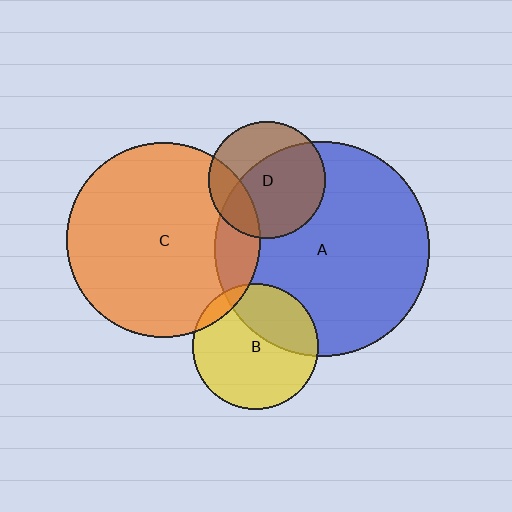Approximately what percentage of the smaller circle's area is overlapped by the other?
Approximately 15%.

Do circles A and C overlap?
Yes.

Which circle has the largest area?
Circle A (blue).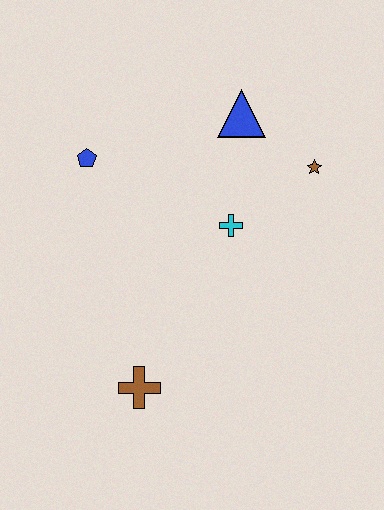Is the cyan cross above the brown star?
No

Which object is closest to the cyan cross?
The brown star is closest to the cyan cross.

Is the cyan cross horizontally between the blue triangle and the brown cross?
Yes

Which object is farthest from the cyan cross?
The brown cross is farthest from the cyan cross.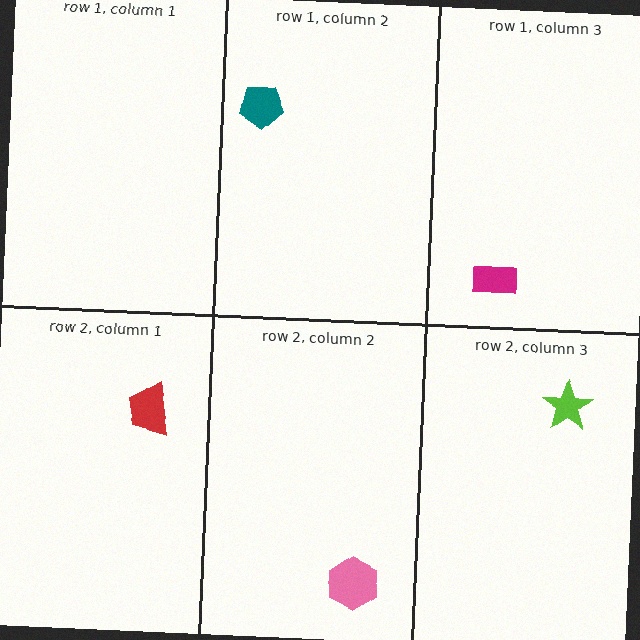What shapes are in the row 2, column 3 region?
The lime star.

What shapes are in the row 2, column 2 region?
The pink hexagon.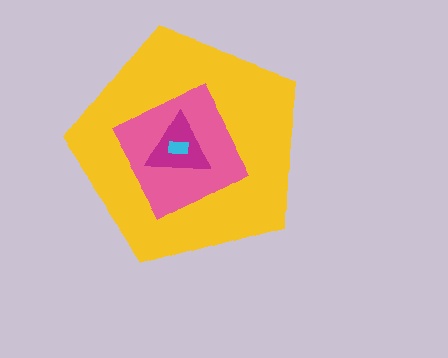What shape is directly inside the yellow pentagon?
The pink square.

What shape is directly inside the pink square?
The magenta triangle.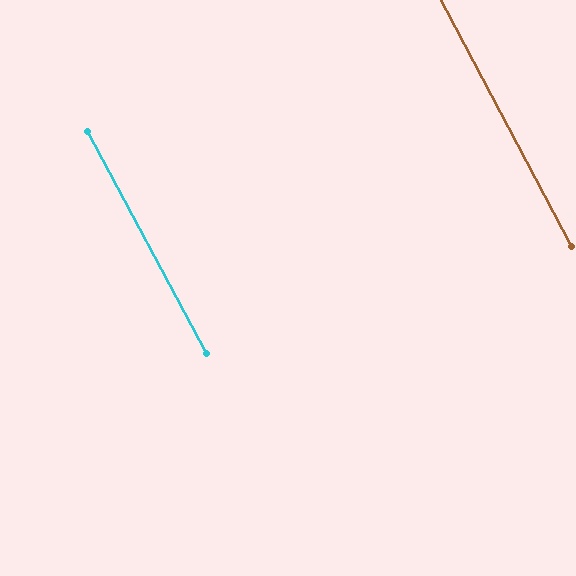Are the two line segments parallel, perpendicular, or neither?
Parallel — their directions differ by only 0.5°.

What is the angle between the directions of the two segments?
Approximately 1 degree.